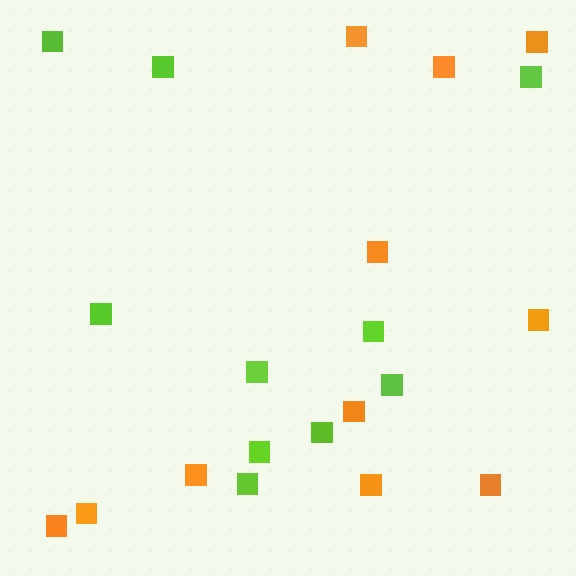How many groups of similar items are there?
There are 2 groups: one group of lime squares (10) and one group of orange squares (11).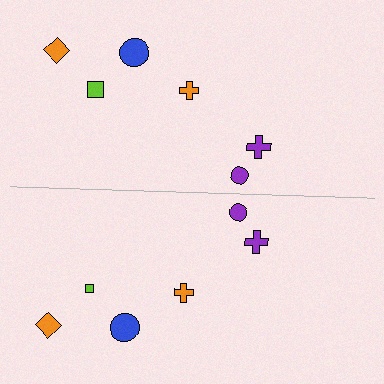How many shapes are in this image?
There are 12 shapes in this image.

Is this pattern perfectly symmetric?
No, the pattern is not perfectly symmetric. The lime square on the bottom side has a different size than its mirror counterpart.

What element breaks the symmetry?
The lime square on the bottom side has a different size than its mirror counterpart.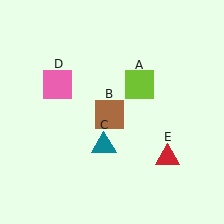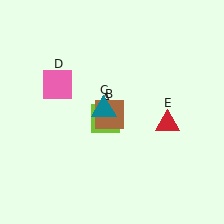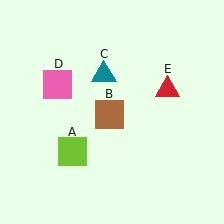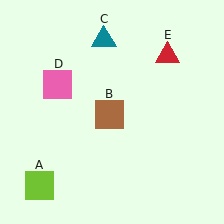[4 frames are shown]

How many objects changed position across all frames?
3 objects changed position: lime square (object A), teal triangle (object C), red triangle (object E).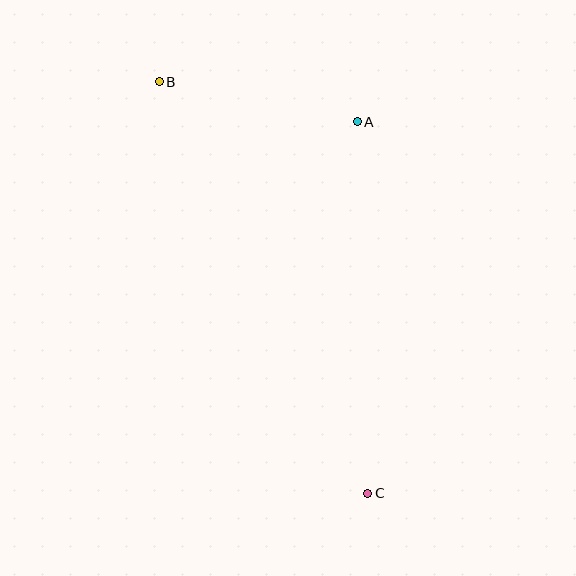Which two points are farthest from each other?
Points B and C are farthest from each other.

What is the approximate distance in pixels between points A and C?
The distance between A and C is approximately 371 pixels.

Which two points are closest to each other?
Points A and B are closest to each other.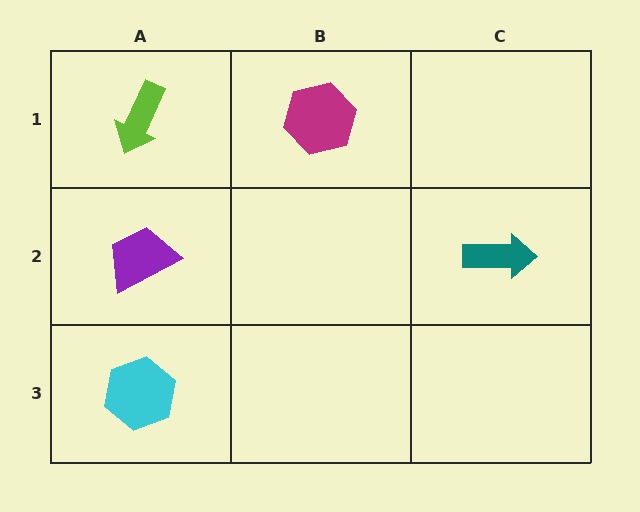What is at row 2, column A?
A purple trapezoid.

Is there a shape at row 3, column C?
No, that cell is empty.